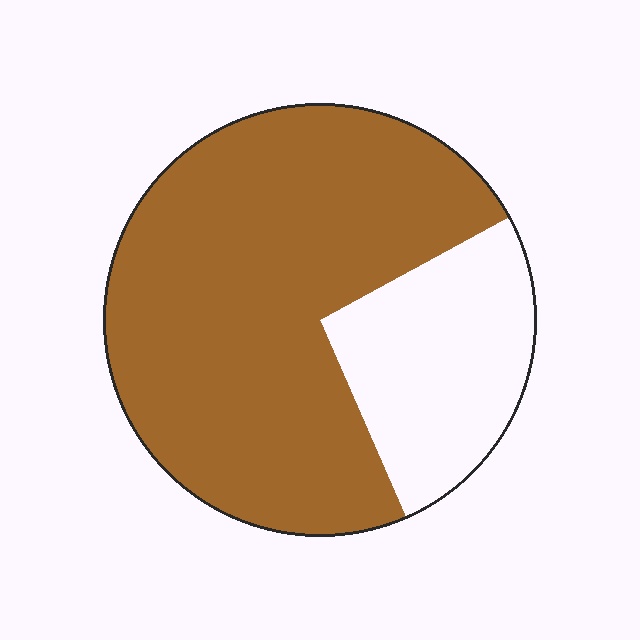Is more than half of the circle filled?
Yes.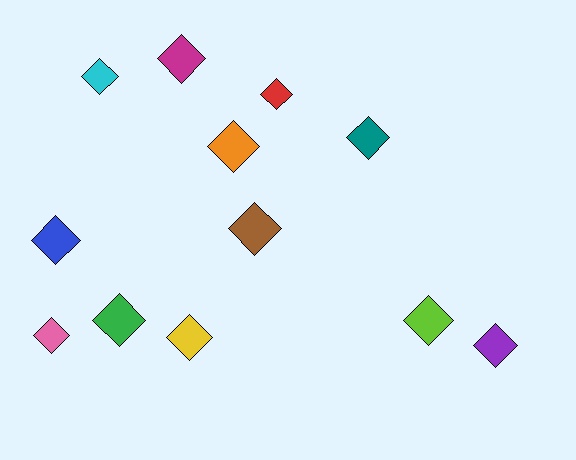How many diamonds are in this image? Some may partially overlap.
There are 12 diamonds.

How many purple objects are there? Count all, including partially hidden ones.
There is 1 purple object.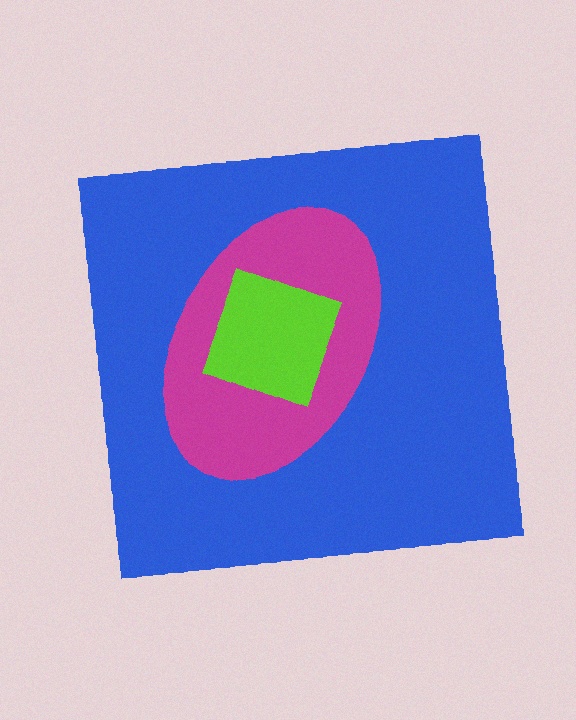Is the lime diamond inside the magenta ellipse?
Yes.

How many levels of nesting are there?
3.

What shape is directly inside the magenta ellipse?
The lime diamond.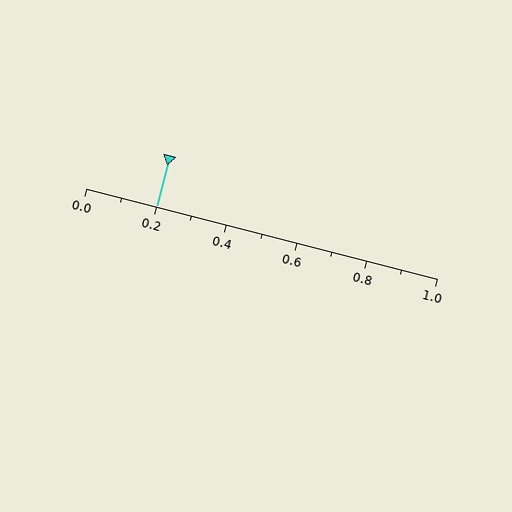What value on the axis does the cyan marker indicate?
The marker indicates approximately 0.2.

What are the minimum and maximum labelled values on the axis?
The axis runs from 0.0 to 1.0.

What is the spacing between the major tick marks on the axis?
The major ticks are spaced 0.2 apart.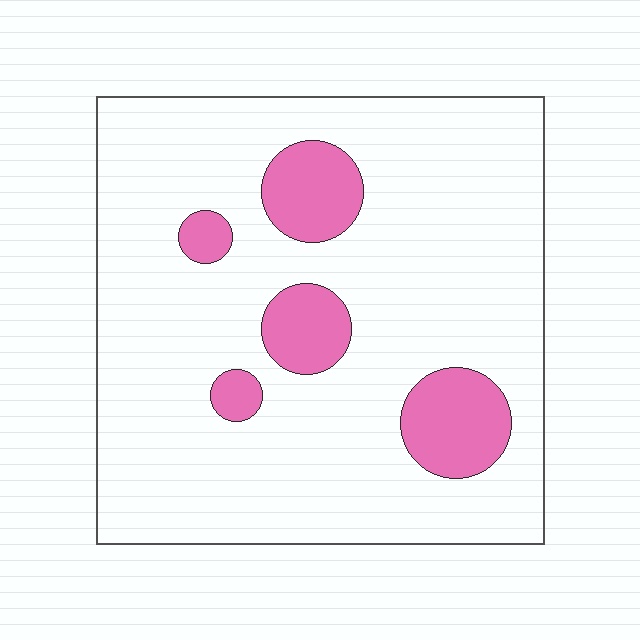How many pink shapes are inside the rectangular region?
5.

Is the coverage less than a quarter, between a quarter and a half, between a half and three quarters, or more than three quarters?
Less than a quarter.